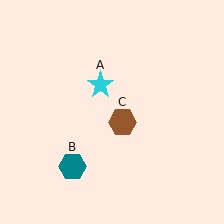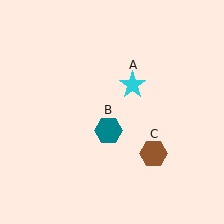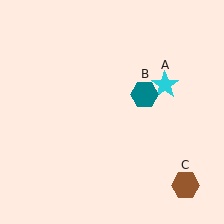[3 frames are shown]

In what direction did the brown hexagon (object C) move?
The brown hexagon (object C) moved down and to the right.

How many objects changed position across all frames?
3 objects changed position: cyan star (object A), teal hexagon (object B), brown hexagon (object C).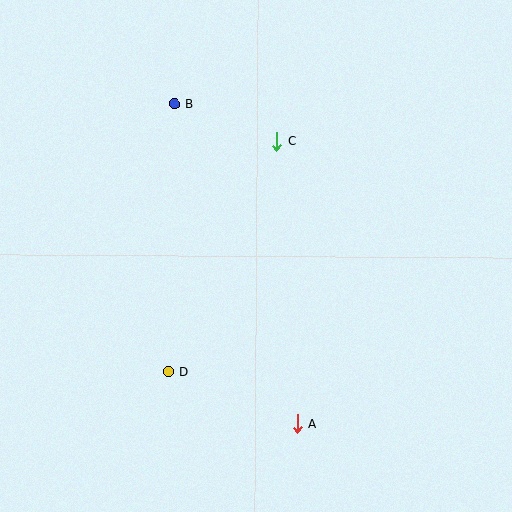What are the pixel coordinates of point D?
Point D is at (168, 372).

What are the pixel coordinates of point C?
Point C is at (276, 142).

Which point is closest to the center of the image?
Point C at (276, 142) is closest to the center.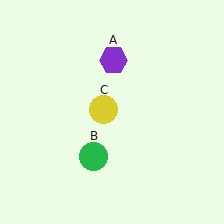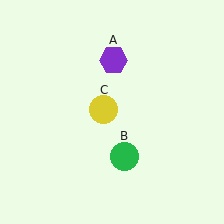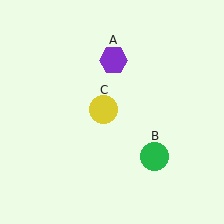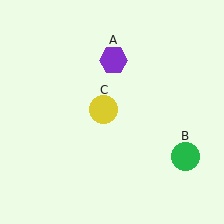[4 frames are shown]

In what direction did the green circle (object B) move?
The green circle (object B) moved right.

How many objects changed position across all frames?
1 object changed position: green circle (object B).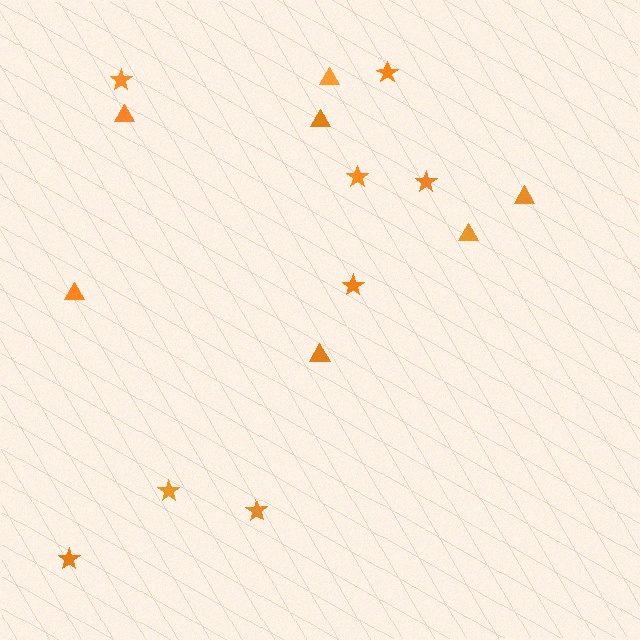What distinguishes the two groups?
There are 2 groups: one group of triangles (7) and one group of stars (8).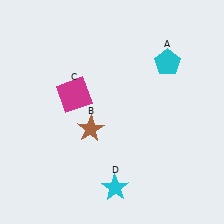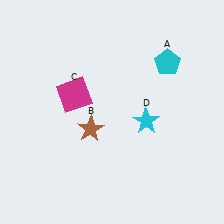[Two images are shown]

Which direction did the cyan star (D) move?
The cyan star (D) moved up.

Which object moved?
The cyan star (D) moved up.